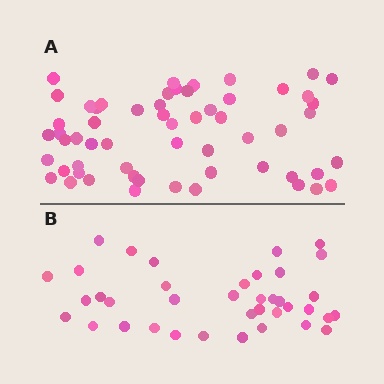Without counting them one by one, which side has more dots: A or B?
Region A (the top region) has more dots.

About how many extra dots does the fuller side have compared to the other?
Region A has approximately 20 more dots than region B.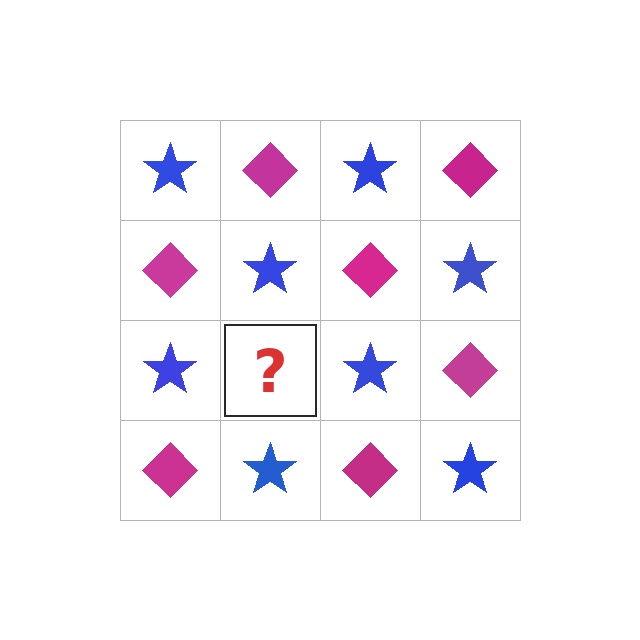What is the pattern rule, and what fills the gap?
The rule is that it alternates blue star and magenta diamond in a checkerboard pattern. The gap should be filled with a magenta diamond.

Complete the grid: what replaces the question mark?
The question mark should be replaced with a magenta diamond.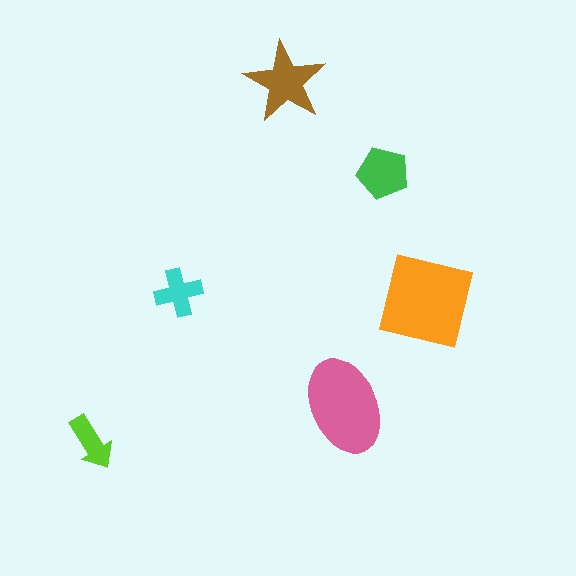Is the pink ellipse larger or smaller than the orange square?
Smaller.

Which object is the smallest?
The lime arrow.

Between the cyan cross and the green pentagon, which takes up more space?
The green pentagon.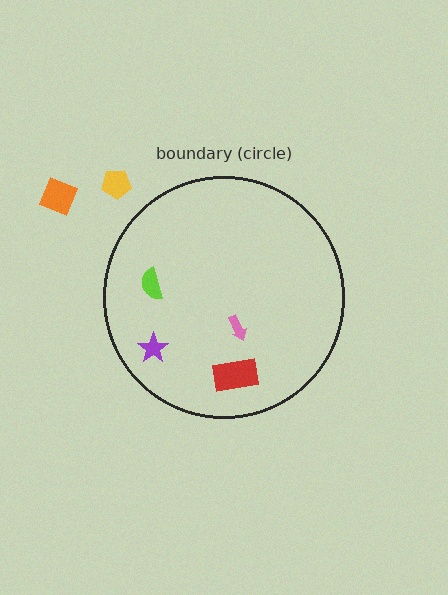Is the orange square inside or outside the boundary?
Outside.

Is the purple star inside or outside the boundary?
Inside.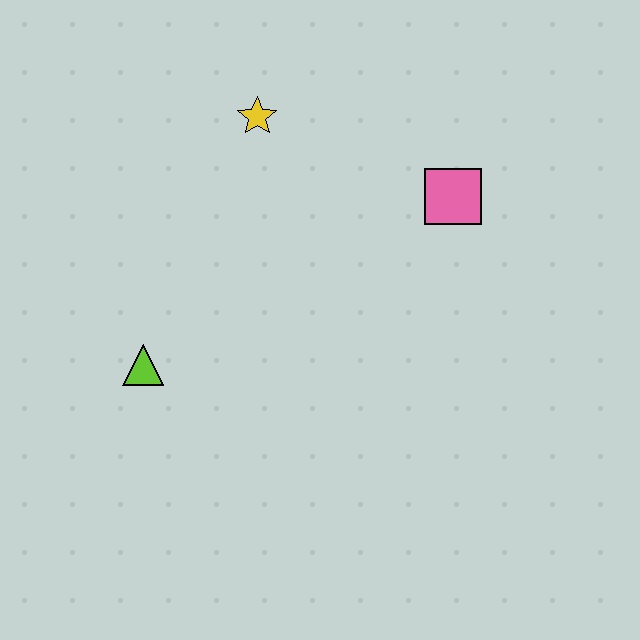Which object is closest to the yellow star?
The pink square is closest to the yellow star.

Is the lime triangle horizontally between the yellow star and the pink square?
No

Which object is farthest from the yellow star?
The lime triangle is farthest from the yellow star.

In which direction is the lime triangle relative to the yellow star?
The lime triangle is below the yellow star.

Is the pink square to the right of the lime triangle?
Yes